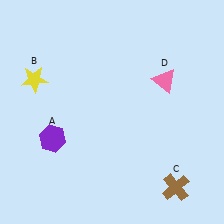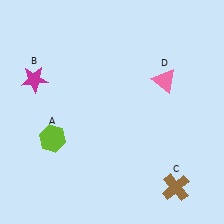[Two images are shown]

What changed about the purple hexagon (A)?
In Image 1, A is purple. In Image 2, it changed to lime.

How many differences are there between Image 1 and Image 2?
There are 2 differences between the two images.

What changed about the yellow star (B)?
In Image 1, B is yellow. In Image 2, it changed to magenta.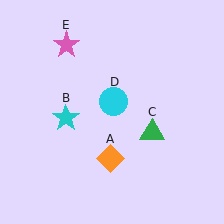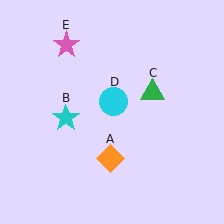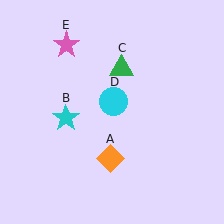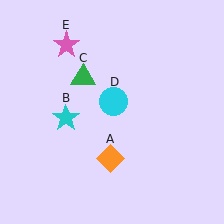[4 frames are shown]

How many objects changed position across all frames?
1 object changed position: green triangle (object C).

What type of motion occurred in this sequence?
The green triangle (object C) rotated counterclockwise around the center of the scene.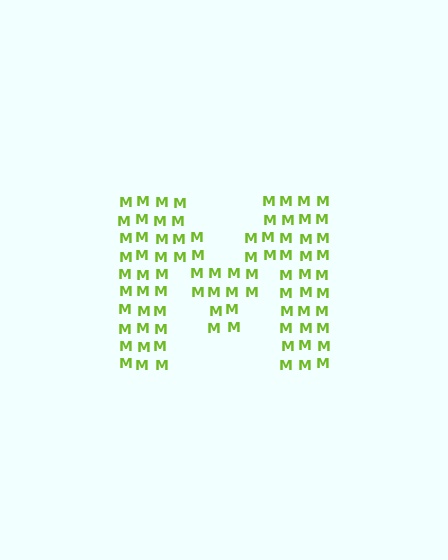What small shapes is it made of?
It is made of small letter M's.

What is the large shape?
The large shape is the letter M.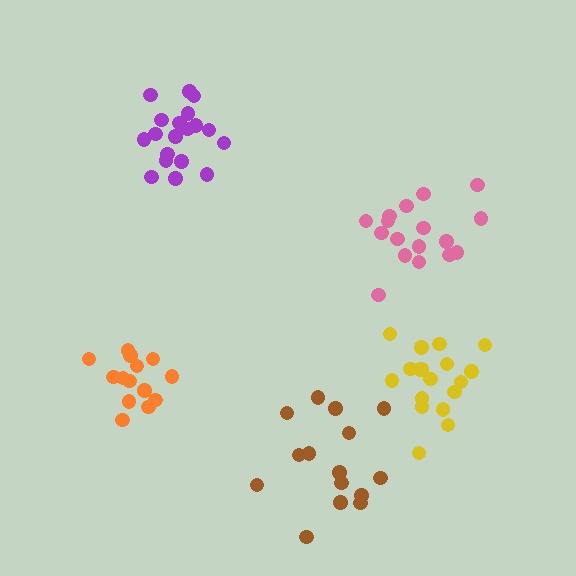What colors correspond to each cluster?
The clusters are colored: purple, brown, orange, pink, yellow.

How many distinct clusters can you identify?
There are 5 distinct clusters.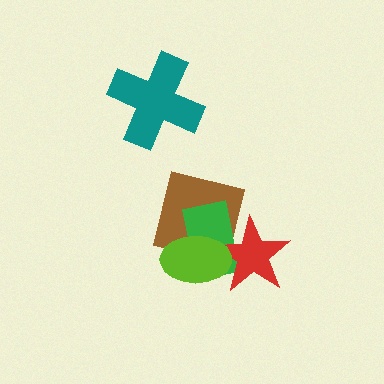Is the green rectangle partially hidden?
Yes, it is partially covered by another shape.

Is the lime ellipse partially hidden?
No, no other shape covers it.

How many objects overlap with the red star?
3 objects overlap with the red star.